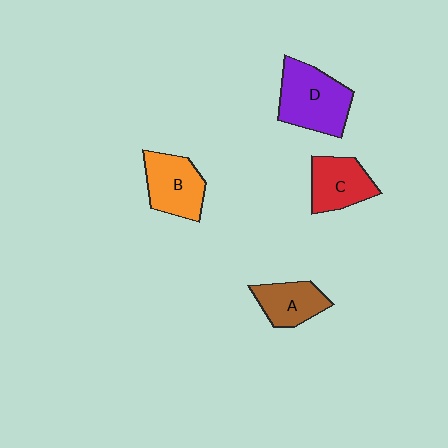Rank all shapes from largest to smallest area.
From largest to smallest: D (purple), B (orange), C (red), A (brown).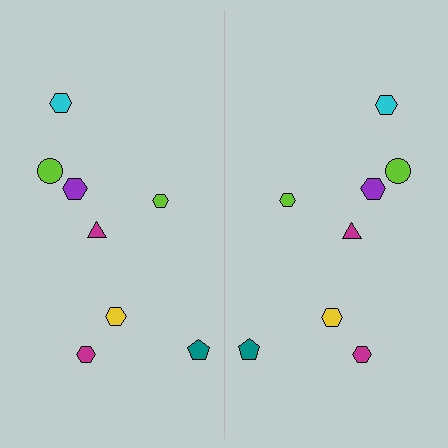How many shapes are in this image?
There are 16 shapes in this image.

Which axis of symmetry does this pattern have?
The pattern has a vertical axis of symmetry running through the center of the image.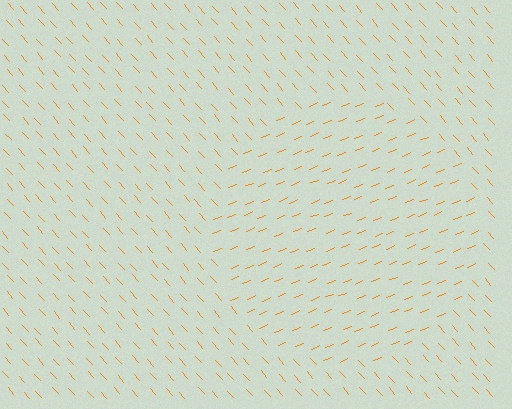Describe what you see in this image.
The image is filled with small orange line segments. A circle region in the image has lines oriented differently from the surrounding lines, creating a visible texture boundary.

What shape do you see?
I see a circle.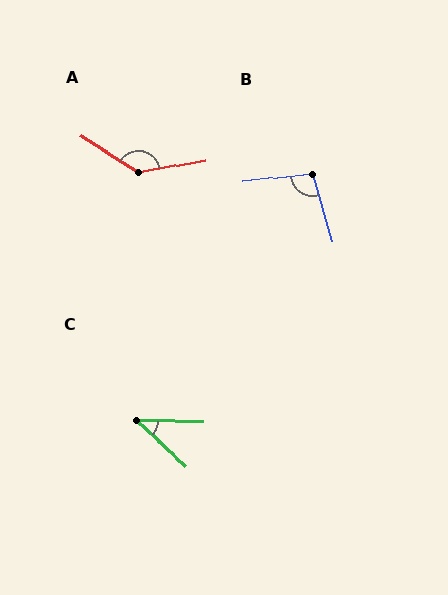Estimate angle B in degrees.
Approximately 100 degrees.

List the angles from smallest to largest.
C (42°), B (100°), A (137°).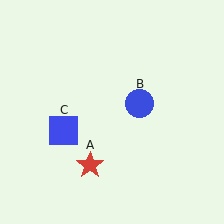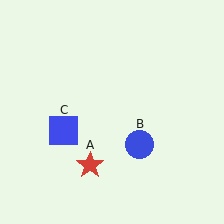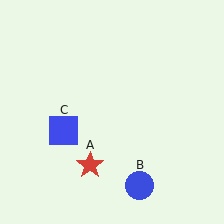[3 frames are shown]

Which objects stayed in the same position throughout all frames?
Red star (object A) and blue square (object C) remained stationary.